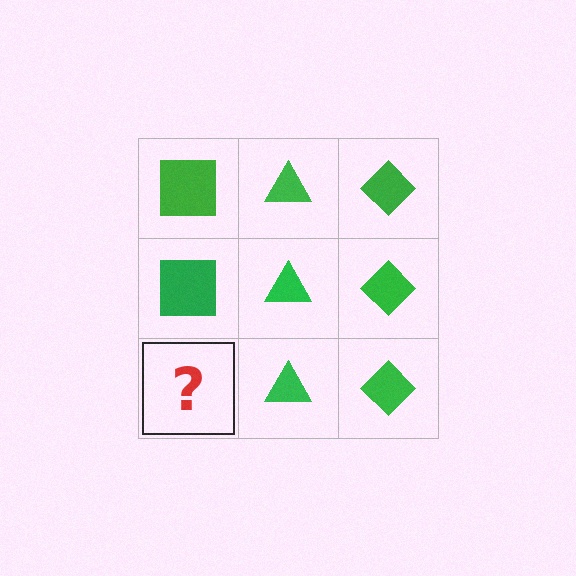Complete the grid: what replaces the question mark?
The question mark should be replaced with a green square.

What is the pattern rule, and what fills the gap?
The rule is that each column has a consistent shape. The gap should be filled with a green square.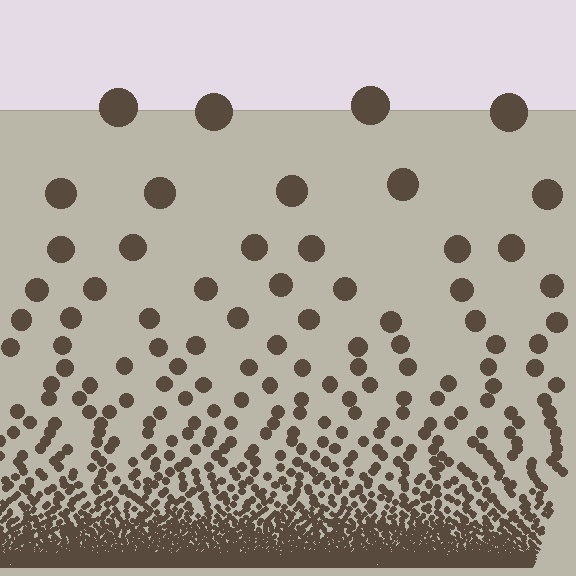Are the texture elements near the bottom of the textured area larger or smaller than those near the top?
Smaller. The gradient is inverted — elements near the bottom are smaller and denser.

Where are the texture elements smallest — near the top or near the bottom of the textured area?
Near the bottom.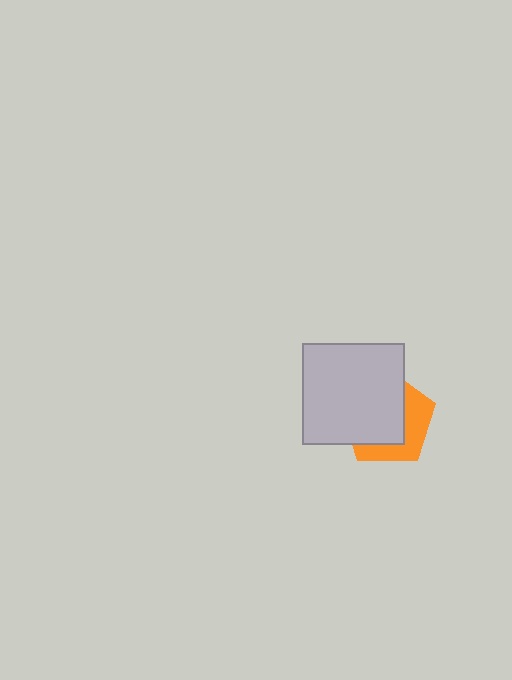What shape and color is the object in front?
The object in front is a light gray square.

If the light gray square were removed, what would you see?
You would see the complete orange pentagon.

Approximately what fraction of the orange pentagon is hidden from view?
Roughly 62% of the orange pentagon is hidden behind the light gray square.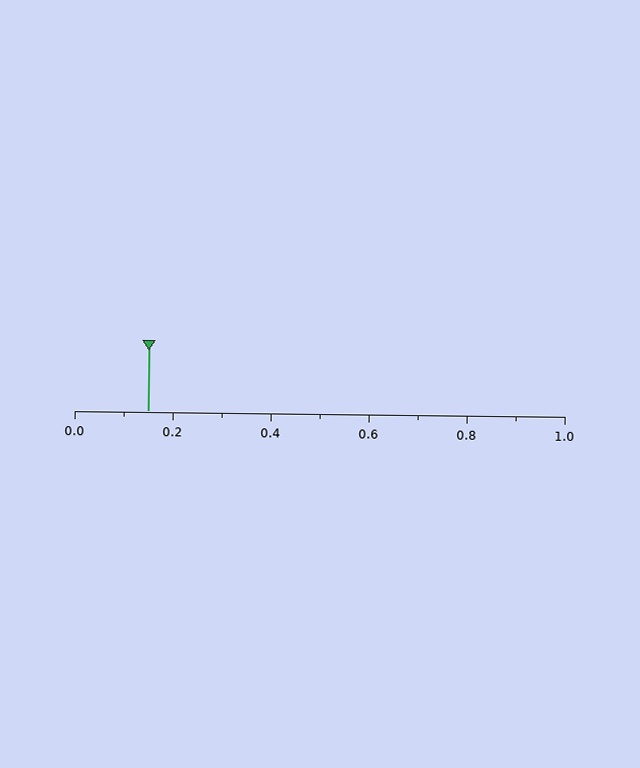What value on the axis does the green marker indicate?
The marker indicates approximately 0.15.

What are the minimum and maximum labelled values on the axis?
The axis runs from 0.0 to 1.0.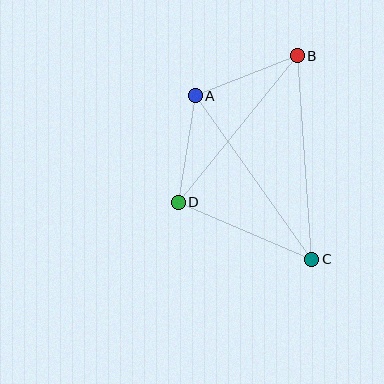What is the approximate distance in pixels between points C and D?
The distance between C and D is approximately 145 pixels.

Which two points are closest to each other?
Points A and D are closest to each other.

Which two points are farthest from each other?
Points B and C are farthest from each other.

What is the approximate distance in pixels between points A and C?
The distance between A and C is approximately 201 pixels.